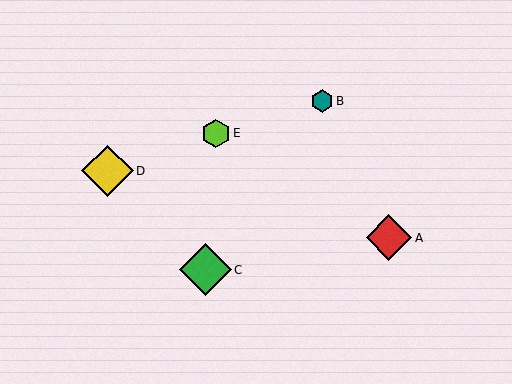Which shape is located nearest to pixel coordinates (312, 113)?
The teal hexagon (labeled B) at (322, 101) is nearest to that location.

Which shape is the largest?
The green diamond (labeled C) is the largest.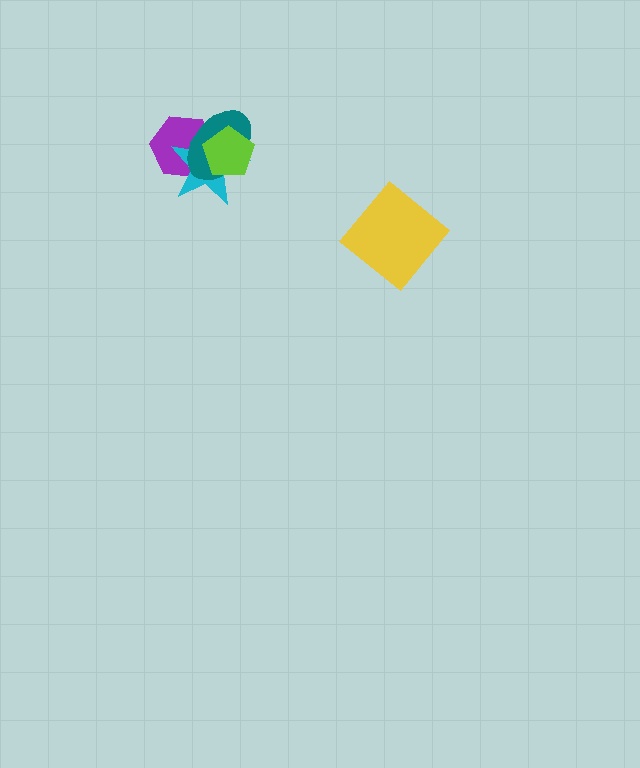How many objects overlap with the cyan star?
3 objects overlap with the cyan star.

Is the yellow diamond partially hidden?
No, no other shape covers it.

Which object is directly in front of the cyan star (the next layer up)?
The teal ellipse is directly in front of the cyan star.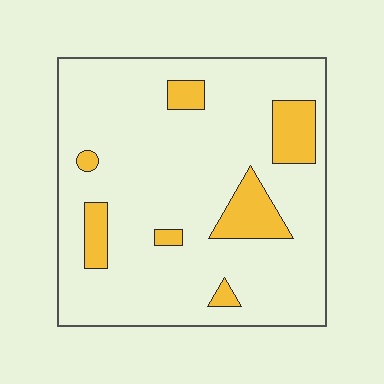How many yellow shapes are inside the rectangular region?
7.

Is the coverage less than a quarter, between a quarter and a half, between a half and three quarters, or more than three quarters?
Less than a quarter.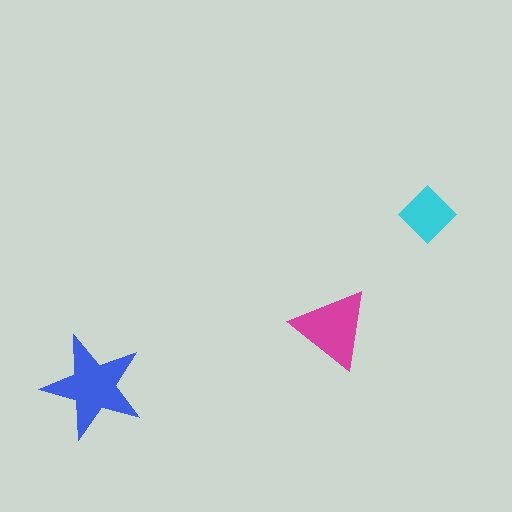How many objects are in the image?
There are 3 objects in the image.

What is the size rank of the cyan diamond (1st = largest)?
3rd.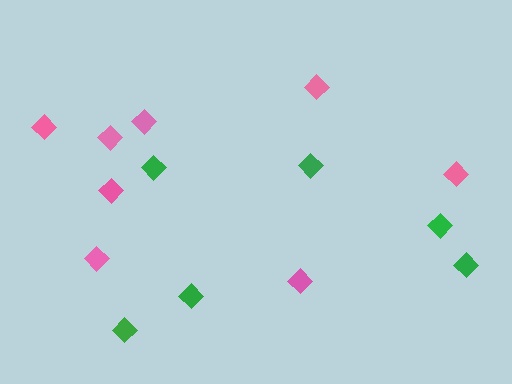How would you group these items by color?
There are 2 groups: one group of pink diamonds (8) and one group of green diamonds (6).